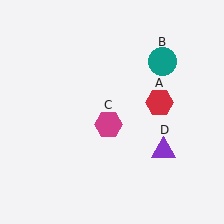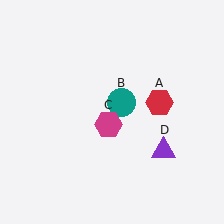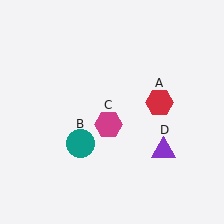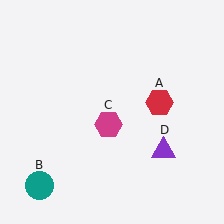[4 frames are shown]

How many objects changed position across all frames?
1 object changed position: teal circle (object B).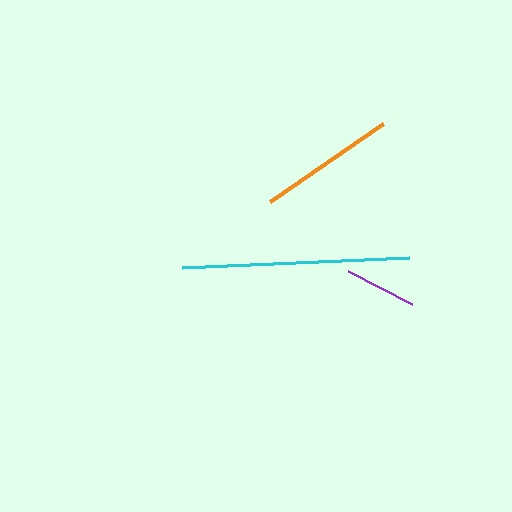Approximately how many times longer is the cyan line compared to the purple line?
The cyan line is approximately 3.2 times the length of the purple line.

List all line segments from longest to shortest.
From longest to shortest: cyan, orange, purple.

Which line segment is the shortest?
The purple line is the shortest at approximately 72 pixels.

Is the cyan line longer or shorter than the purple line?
The cyan line is longer than the purple line.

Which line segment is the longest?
The cyan line is the longest at approximately 227 pixels.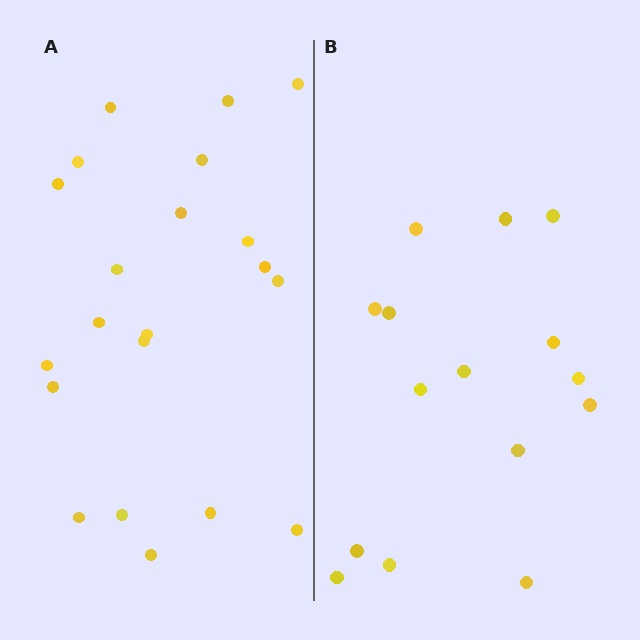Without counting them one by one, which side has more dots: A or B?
Region A (the left region) has more dots.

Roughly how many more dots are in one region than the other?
Region A has about 6 more dots than region B.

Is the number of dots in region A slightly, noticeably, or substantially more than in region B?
Region A has noticeably more, but not dramatically so. The ratio is roughly 1.4 to 1.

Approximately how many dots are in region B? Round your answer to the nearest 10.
About 20 dots. (The exact count is 15, which rounds to 20.)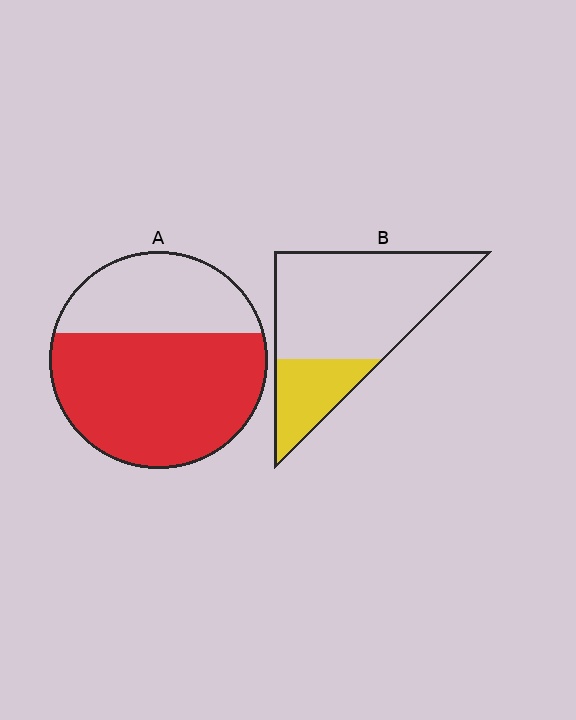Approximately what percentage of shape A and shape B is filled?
A is approximately 65% and B is approximately 25%.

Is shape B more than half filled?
No.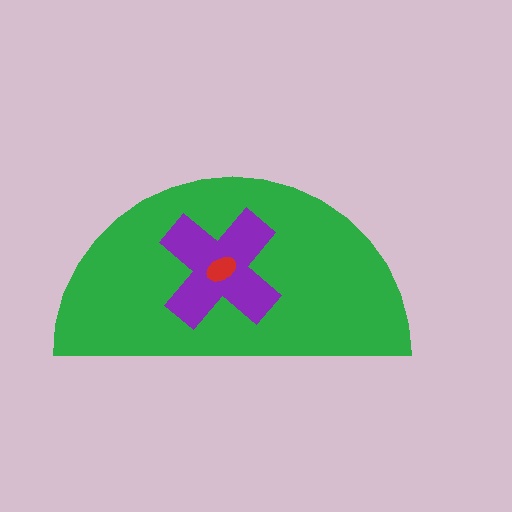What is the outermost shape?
The green semicircle.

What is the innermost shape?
The red ellipse.